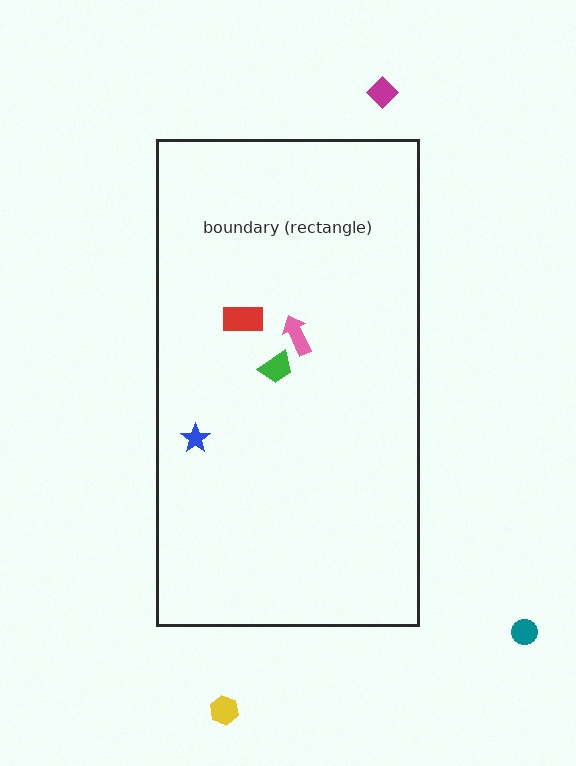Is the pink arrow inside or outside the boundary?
Inside.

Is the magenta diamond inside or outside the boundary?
Outside.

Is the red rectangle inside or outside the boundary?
Inside.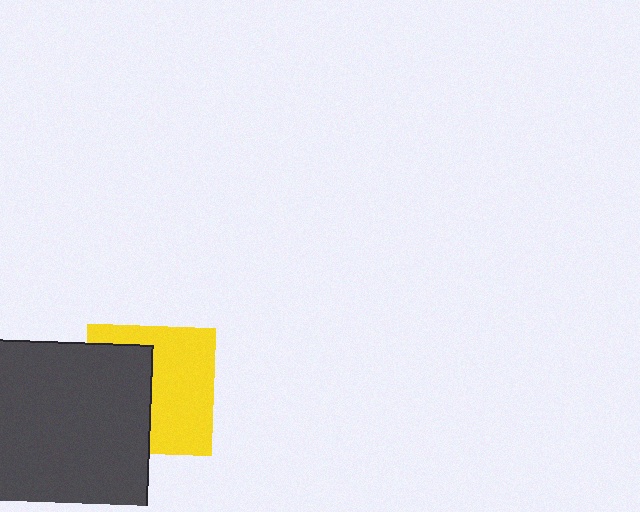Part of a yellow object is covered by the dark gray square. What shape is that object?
It is a square.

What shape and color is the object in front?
The object in front is a dark gray square.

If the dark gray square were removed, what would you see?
You would see the complete yellow square.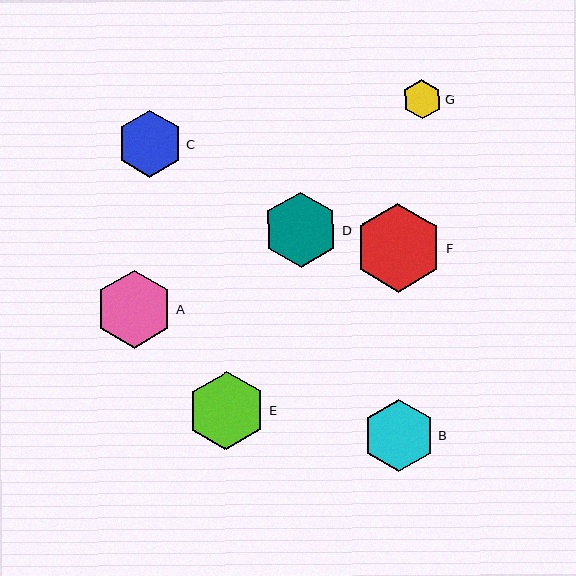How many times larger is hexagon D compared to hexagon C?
Hexagon D is approximately 1.1 times the size of hexagon C.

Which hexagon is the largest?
Hexagon F is the largest with a size of approximately 88 pixels.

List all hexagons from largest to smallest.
From largest to smallest: F, E, A, D, B, C, G.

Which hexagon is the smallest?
Hexagon G is the smallest with a size of approximately 39 pixels.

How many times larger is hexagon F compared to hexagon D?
Hexagon F is approximately 1.2 times the size of hexagon D.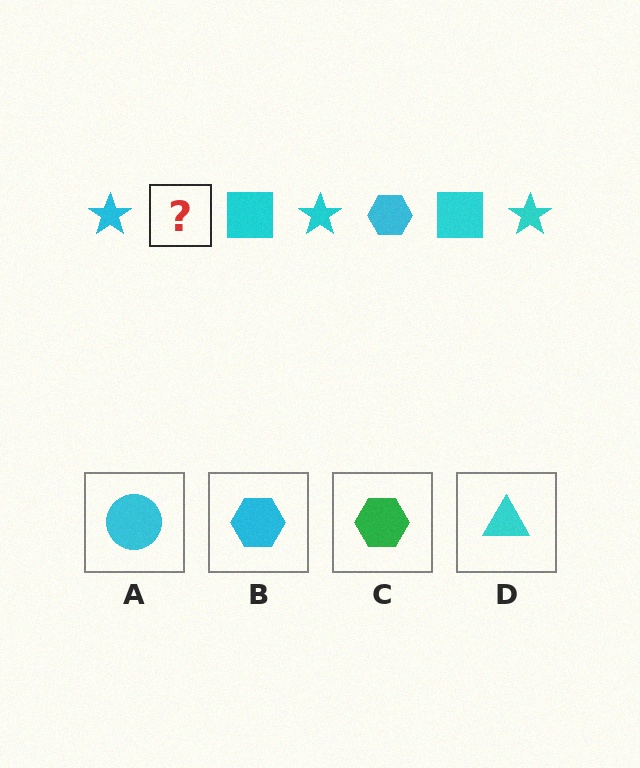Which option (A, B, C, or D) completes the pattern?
B.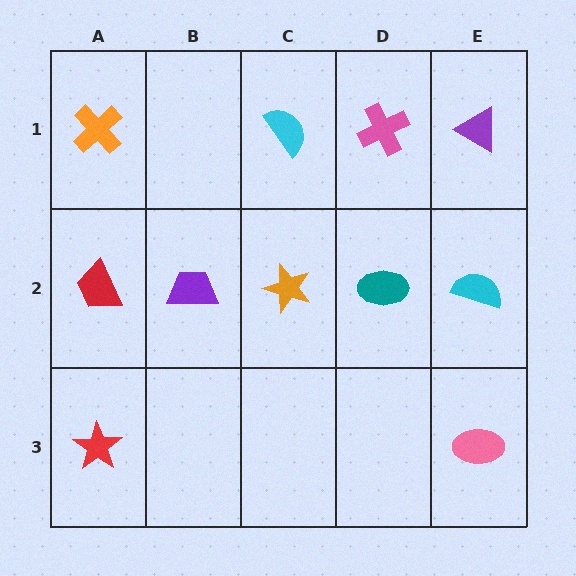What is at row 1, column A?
An orange cross.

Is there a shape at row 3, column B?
No, that cell is empty.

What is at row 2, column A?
A red trapezoid.